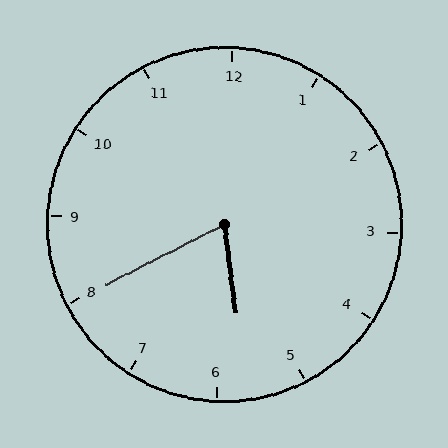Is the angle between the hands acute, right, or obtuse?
It is acute.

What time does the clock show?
5:40.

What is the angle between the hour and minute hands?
Approximately 70 degrees.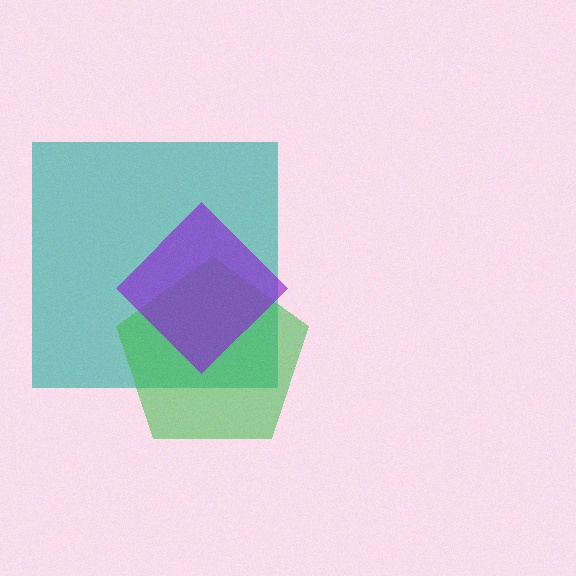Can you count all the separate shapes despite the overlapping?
Yes, there are 3 separate shapes.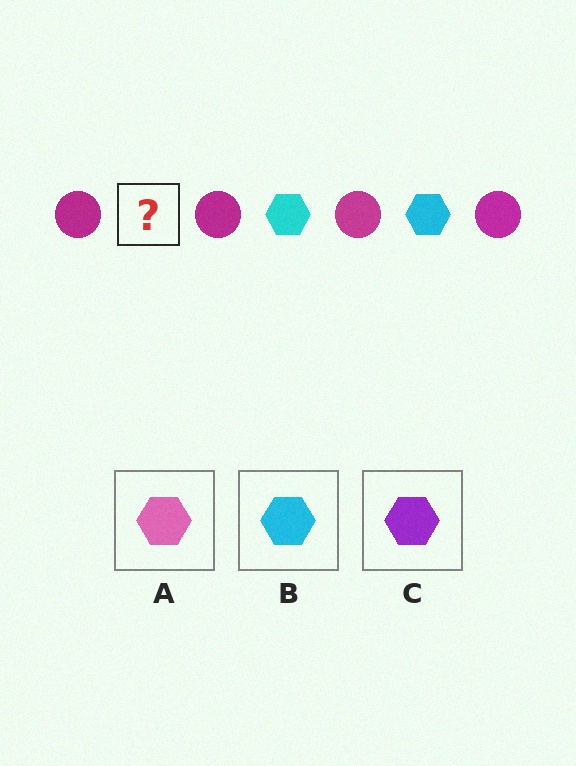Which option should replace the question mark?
Option B.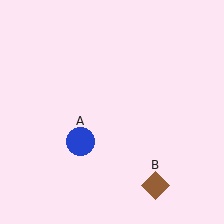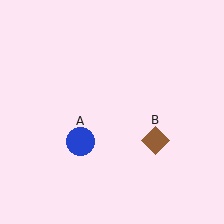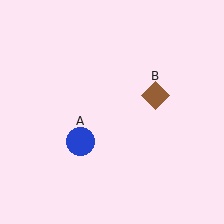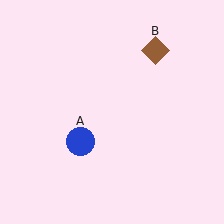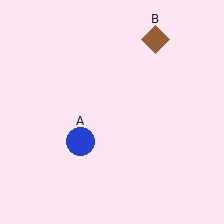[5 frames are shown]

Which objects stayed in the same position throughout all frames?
Blue circle (object A) remained stationary.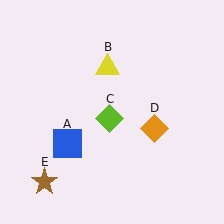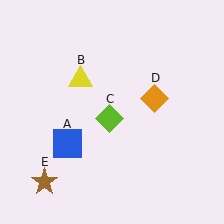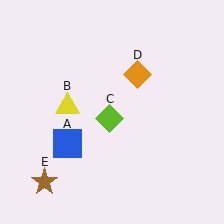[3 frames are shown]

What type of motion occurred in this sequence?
The yellow triangle (object B), orange diamond (object D) rotated counterclockwise around the center of the scene.